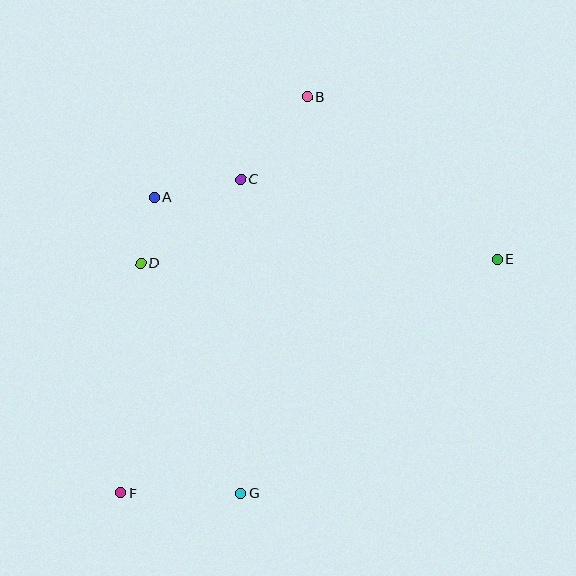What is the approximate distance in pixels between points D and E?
The distance between D and E is approximately 356 pixels.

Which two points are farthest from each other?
Points E and F are farthest from each other.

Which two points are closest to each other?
Points A and D are closest to each other.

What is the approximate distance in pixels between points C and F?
The distance between C and F is approximately 336 pixels.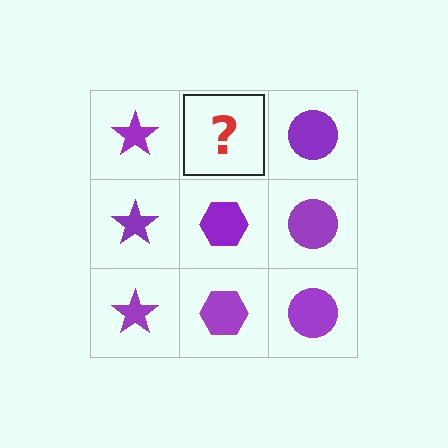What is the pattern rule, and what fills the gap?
The rule is that each column has a consistent shape. The gap should be filled with a purple hexagon.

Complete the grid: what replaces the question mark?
The question mark should be replaced with a purple hexagon.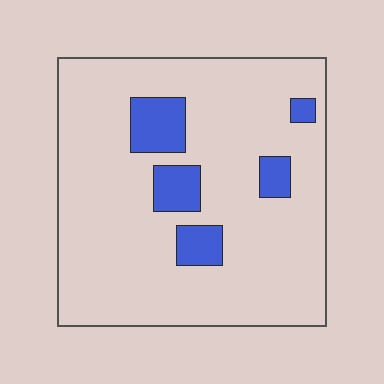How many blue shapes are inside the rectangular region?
5.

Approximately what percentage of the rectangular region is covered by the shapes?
Approximately 15%.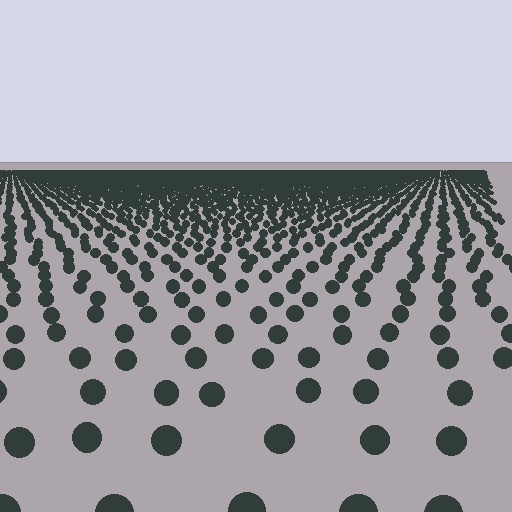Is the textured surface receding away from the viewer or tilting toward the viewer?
The surface is receding away from the viewer. Texture elements get smaller and denser toward the top.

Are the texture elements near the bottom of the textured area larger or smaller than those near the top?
Larger. Near the bottom, elements are closer to the viewer and appear at a bigger on-screen size.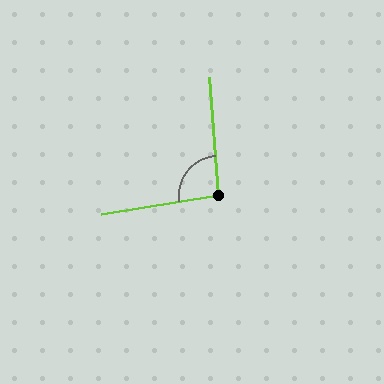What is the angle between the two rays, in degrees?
Approximately 95 degrees.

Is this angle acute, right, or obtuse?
It is approximately a right angle.